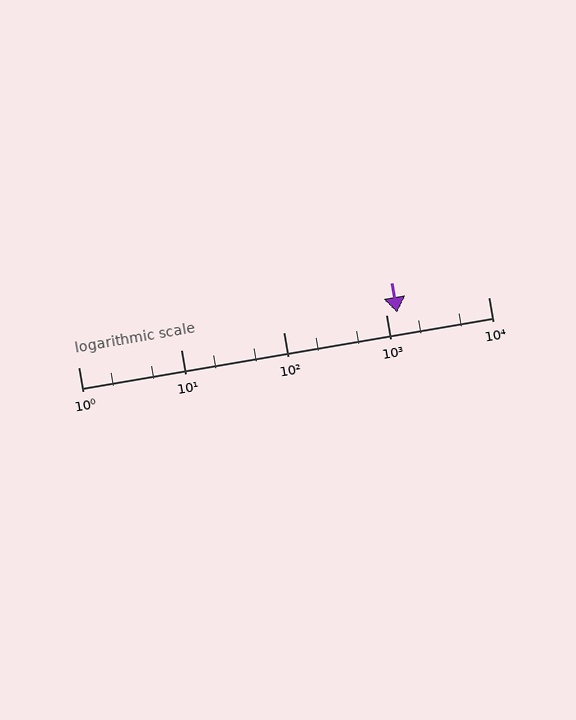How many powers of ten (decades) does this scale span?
The scale spans 4 decades, from 1 to 10000.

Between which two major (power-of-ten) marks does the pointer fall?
The pointer is between 1000 and 10000.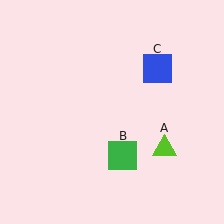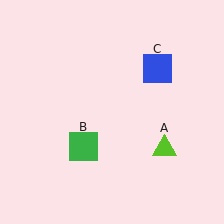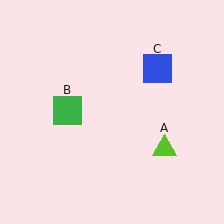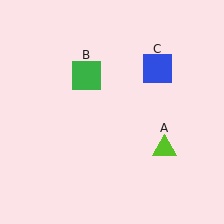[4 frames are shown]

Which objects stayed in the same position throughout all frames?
Lime triangle (object A) and blue square (object C) remained stationary.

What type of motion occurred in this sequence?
The green square (object B) rotated clockwise around the center of the scene.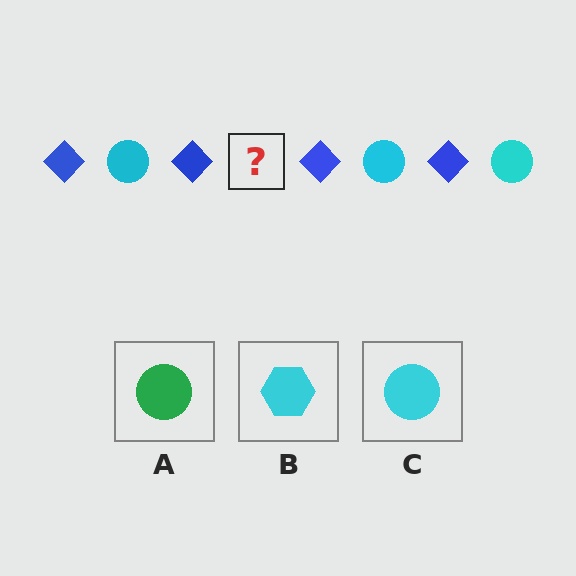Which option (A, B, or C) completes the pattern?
C.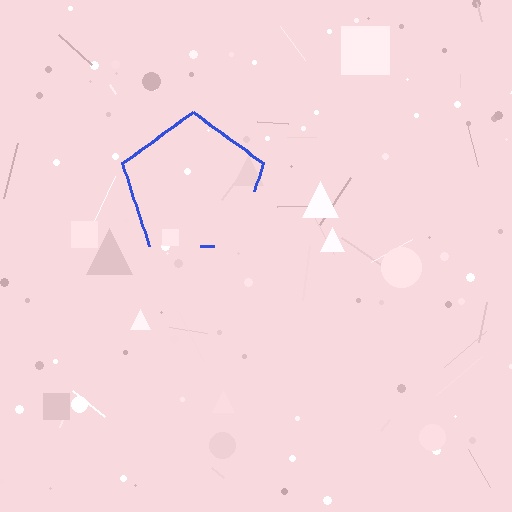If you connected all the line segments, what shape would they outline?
They would outline a pentagon.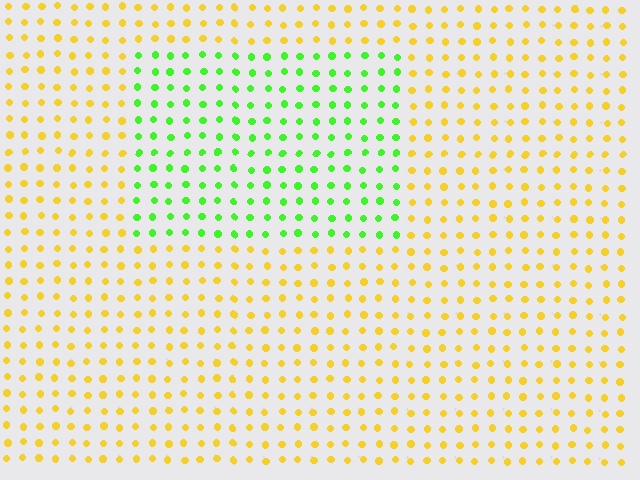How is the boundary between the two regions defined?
The boundary is defined purely by a slight shift in hue (about 65 degrees). Spacing, size, and orientation are identical on both sides.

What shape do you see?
I see a rectangle.